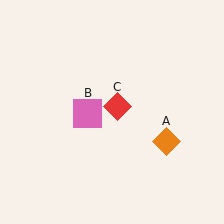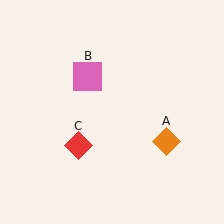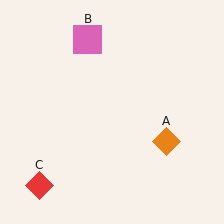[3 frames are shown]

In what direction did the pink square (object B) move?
The pink square (object B) moved up.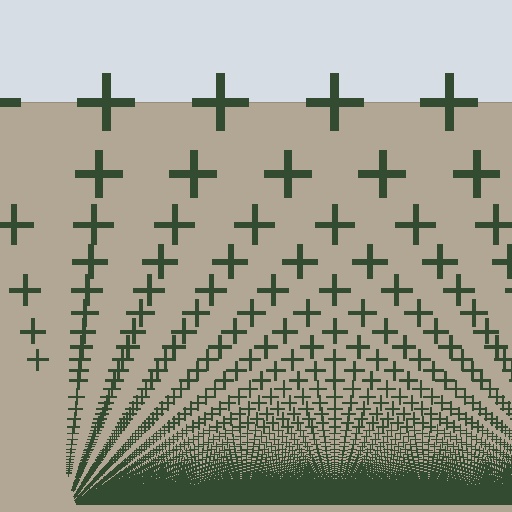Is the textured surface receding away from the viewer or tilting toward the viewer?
The surface appears to tilt toward the viewer. Texture elements get larger and sparser toward the top.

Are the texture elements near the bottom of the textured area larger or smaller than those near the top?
Smaller. The gradient is inverted — elements near the bottom are smaller and denser.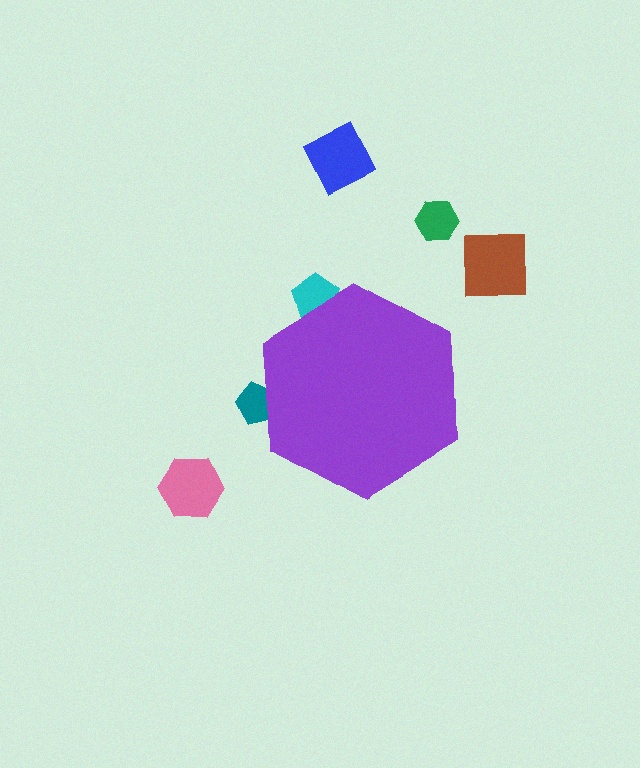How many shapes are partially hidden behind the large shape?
2 shapes are partially hidden.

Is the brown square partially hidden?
No, the brown square is fully visible.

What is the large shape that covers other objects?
A purple hexagon.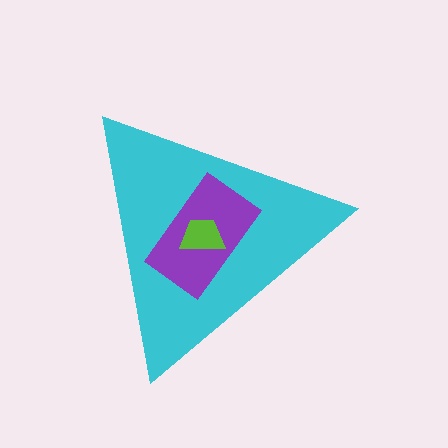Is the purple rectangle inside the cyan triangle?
Yes.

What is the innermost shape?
The lime trapezoid.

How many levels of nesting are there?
3.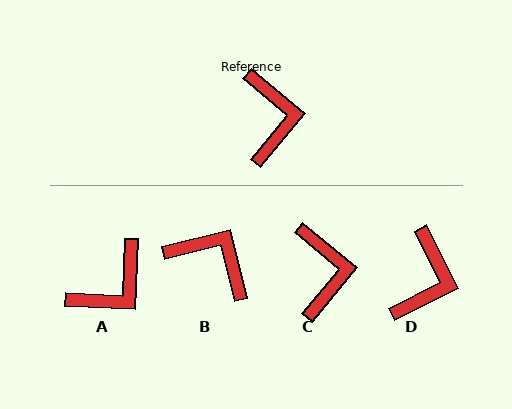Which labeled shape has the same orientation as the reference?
C.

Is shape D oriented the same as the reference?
No, it is off by about 23 degrees.